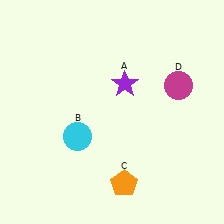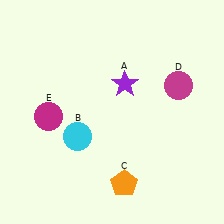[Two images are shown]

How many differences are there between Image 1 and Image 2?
There is 1 difference between the two images.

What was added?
A magenta circle (E) was added in Image 2.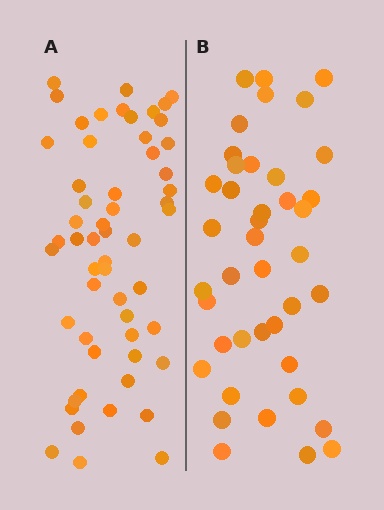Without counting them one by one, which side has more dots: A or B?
Region A (the left region) has more dots.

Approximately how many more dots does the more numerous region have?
Region A has approximately 15 more dots than region B.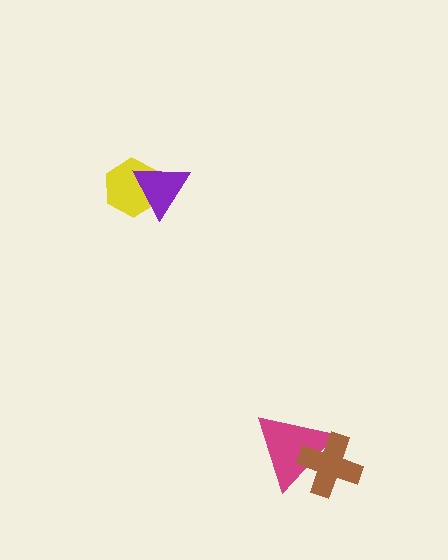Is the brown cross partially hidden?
No, no other shape covers it.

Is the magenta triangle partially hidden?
Yes, it is partially covered by another shape.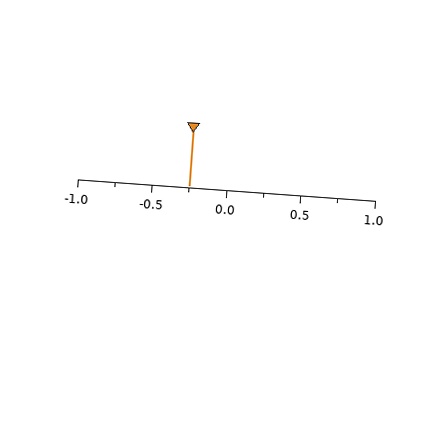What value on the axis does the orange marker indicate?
The marker indicates approximately -0.25.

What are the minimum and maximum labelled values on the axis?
The axis runs from -1.0 to 1.0.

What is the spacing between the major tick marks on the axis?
The major ticks are spaced 0.5 apart.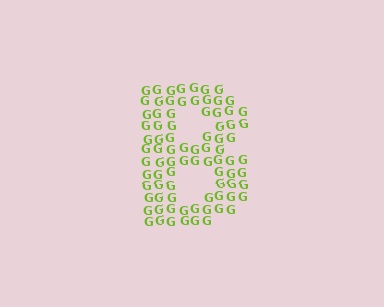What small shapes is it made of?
It is made of small letter G's.